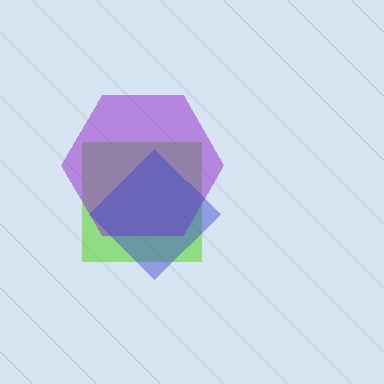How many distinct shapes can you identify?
There are 3 distinct shapes: a lime square, a purple hexagon, a blue diamond.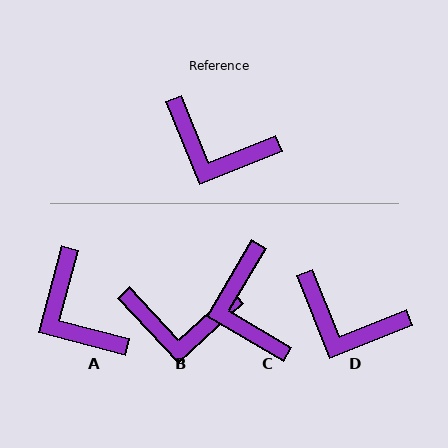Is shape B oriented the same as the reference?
No, it is off by about 21 degrees.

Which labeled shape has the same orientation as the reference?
D.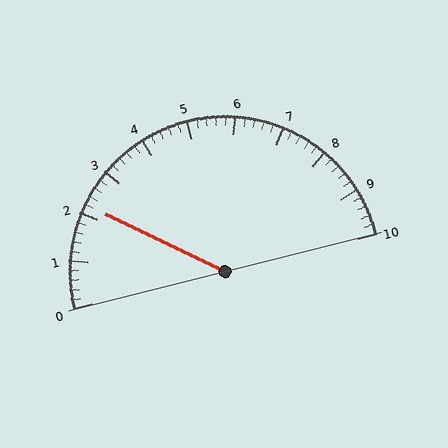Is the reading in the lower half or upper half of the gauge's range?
The reading is in the lower half of the range (0 to 10).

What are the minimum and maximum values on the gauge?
The gauge ranges from 0 to 10.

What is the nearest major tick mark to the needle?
The nearest major tick mark is 2.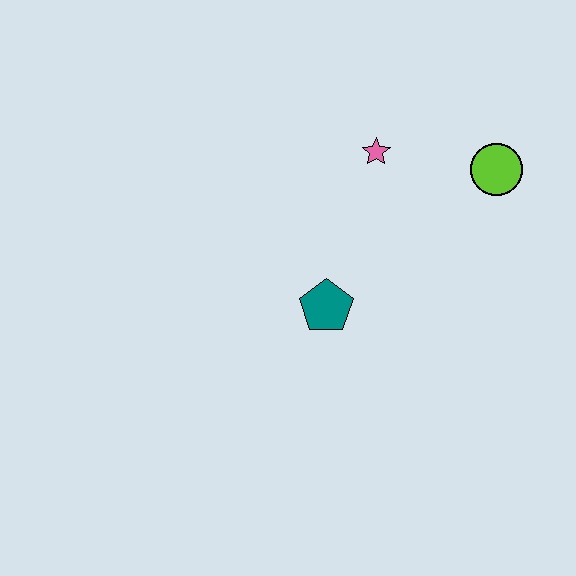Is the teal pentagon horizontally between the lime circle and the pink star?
No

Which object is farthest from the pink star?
The teal pentagon is farthest from the pink star.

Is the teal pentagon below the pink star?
Yes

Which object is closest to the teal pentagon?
The pink star is closest to the teal pentagon.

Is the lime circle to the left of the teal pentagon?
No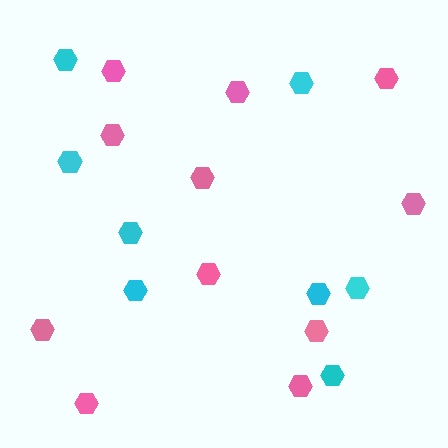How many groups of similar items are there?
There are 2 groups: one group of pink hexagons (11) and one group of cyan hexagons (8).